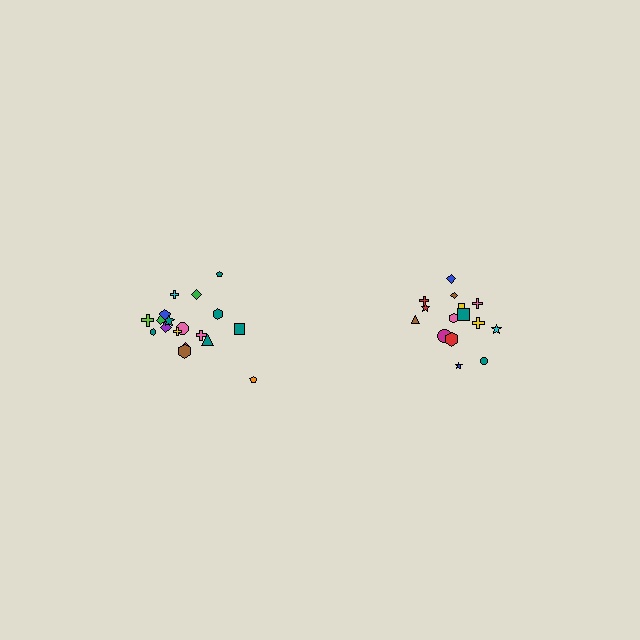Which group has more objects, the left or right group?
The left group.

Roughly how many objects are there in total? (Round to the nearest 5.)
Roughly 35 objects in total.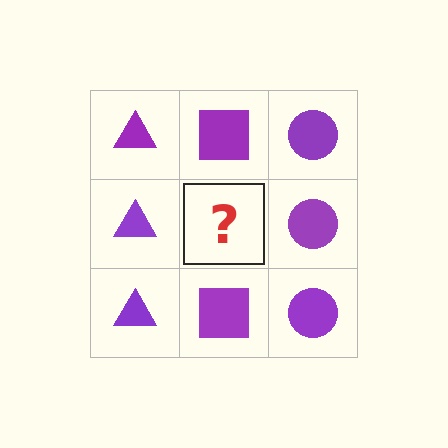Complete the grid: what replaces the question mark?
The question mark should be replaced with a purple square.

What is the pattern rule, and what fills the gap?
The rule is that each column has a consistent shape. The gap should be filled with a purple square.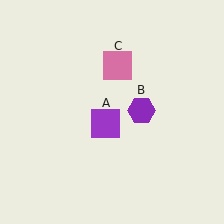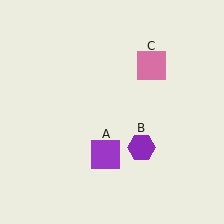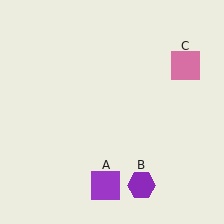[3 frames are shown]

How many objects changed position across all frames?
3 objects changed position: purple square (object A), purple hexagon (object B), pink square (object C).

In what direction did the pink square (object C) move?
The pink square (object C) moved right.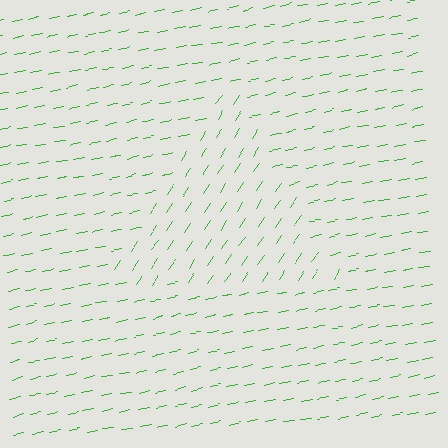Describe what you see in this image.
The image is filled with small green line segments. A triangle region in the image has lines oriented differently from the surrounding lines, creating a visible texture boundary.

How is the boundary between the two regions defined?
The boundary is defined purely by a change in line orientation (approximately 45 degrees difference). All lines are the same color and thickness.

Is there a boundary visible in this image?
Yes, there is a texture boundary formed by a change in line orientation.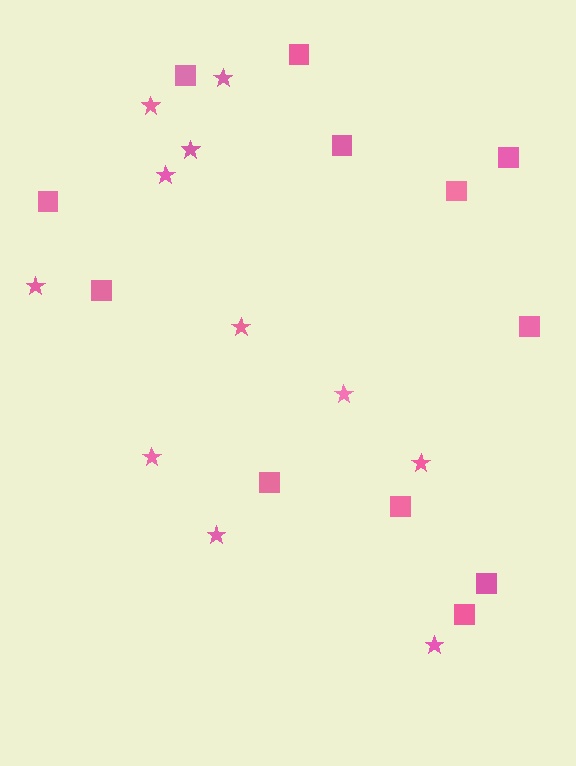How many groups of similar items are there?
There are 2 groups: one group of stars (11) and one group of squares (12).